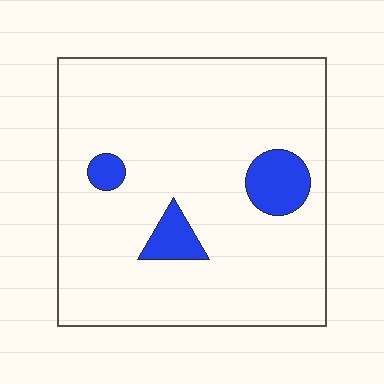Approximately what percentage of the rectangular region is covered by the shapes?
Approximately 10%.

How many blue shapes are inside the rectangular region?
3.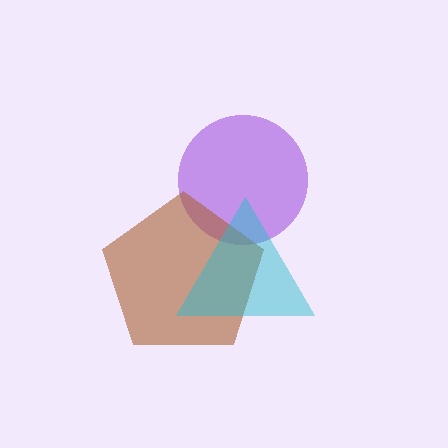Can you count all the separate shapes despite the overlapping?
Yes, there are 3 separate shapes.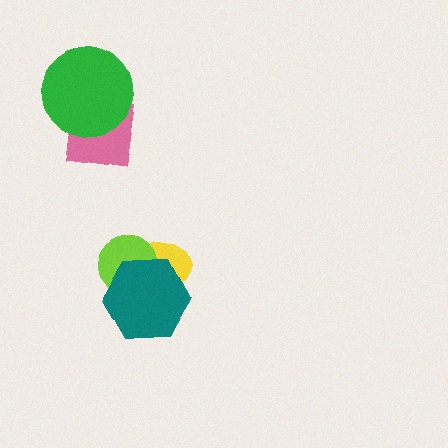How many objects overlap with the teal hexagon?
2 objects overlap with the teal hexagon.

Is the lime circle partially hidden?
Yes, it is partially covered by another shape.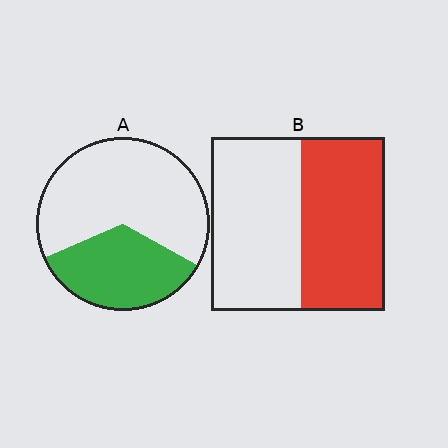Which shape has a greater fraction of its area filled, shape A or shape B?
Shape B.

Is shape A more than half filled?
No.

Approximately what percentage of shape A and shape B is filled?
A is approximately 35% and B is approximately 50%.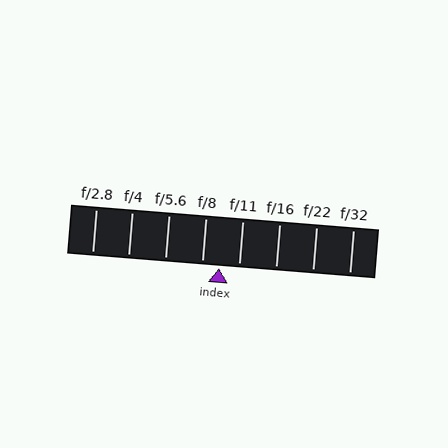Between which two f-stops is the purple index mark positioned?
The index mark is between f/8 and f/11.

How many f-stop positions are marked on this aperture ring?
There are 8 f-stop positions marked.